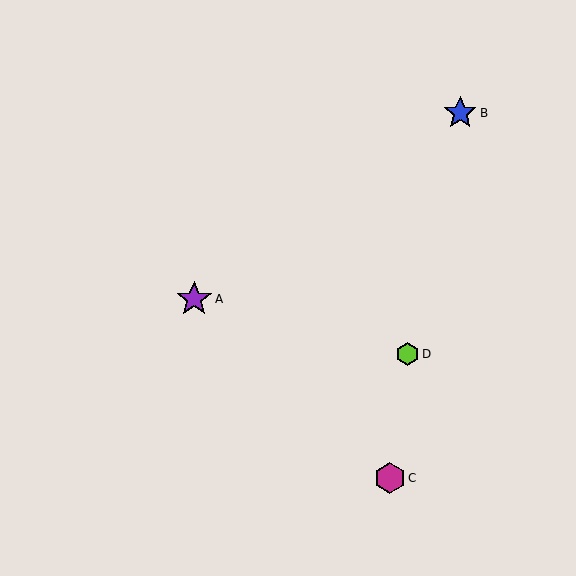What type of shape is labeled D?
Shape D is a lime hexagon.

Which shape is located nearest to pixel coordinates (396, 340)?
The lime hexagon (labeled D) at (407, 354) is nearest to that location.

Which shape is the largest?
The purple star (labeled A) is the largest.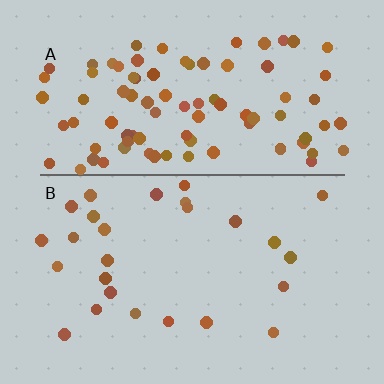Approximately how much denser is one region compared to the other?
Approximately 3.6× — region A over region B.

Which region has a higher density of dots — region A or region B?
A (the top).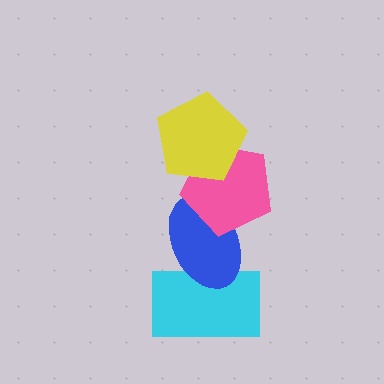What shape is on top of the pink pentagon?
The yellow pentagon is on top of the pink pentagon.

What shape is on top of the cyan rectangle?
The blue ellipse is on top of the cyan rectangle.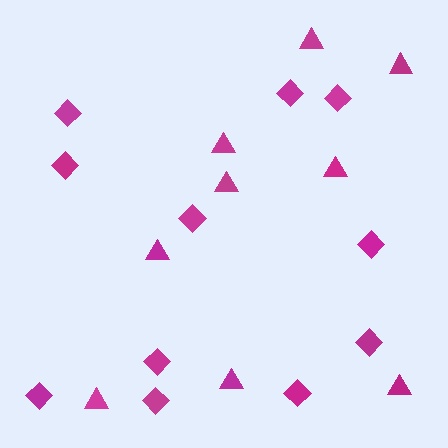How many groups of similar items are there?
There are 2 groups: one group of diamonds (11) and one group of triangles (9).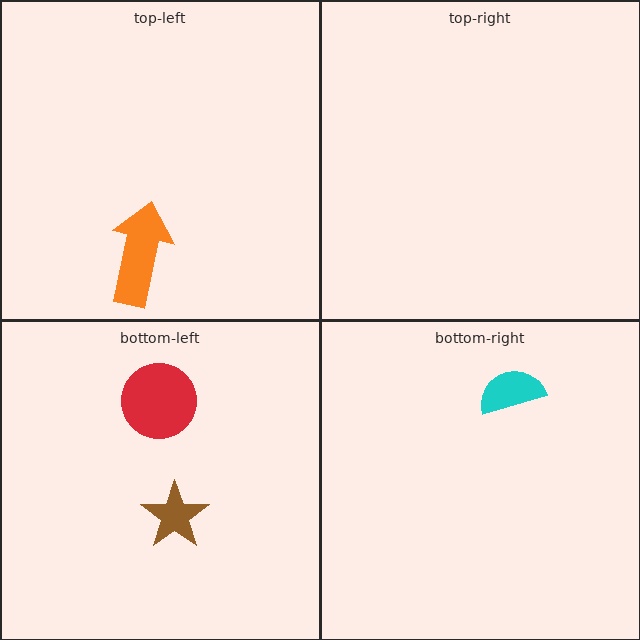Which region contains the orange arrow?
The top-left region.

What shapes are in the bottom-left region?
The red circle, the brown star.